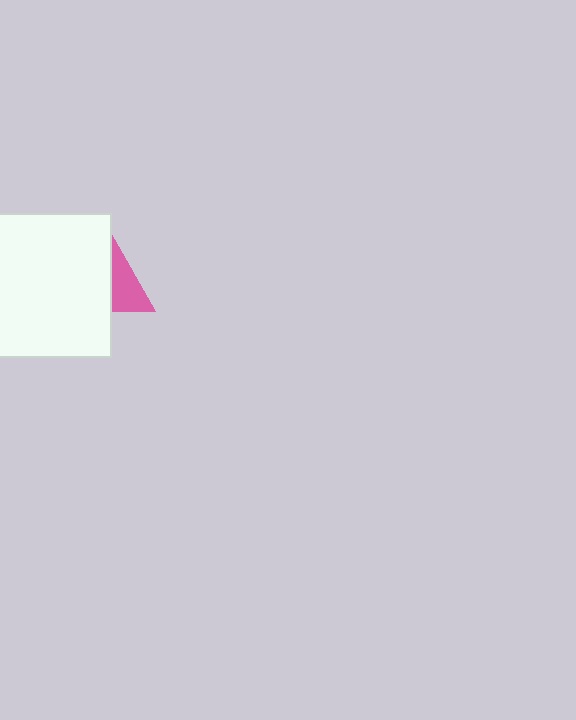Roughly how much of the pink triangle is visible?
About half of it is visible (roughly 47%).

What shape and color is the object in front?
The object in front is a white square.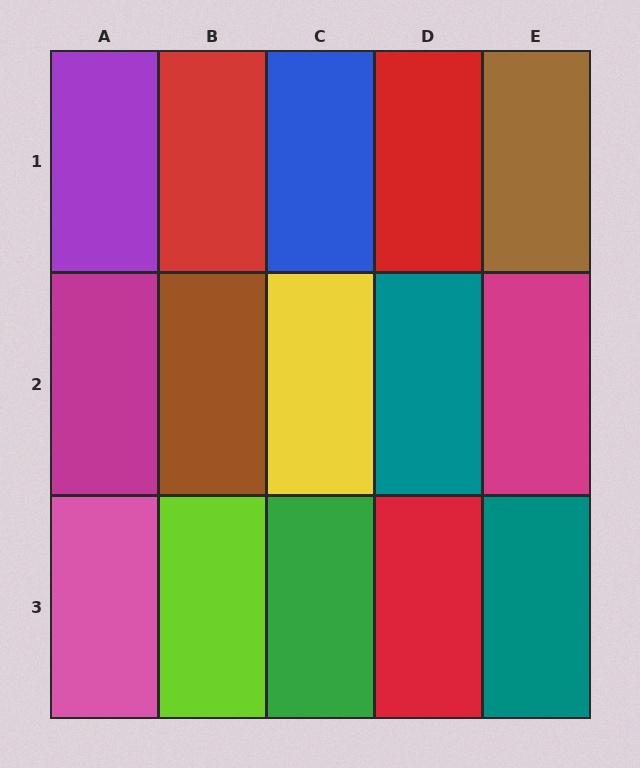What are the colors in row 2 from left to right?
Magenta, brown, yellow, teal, magenta.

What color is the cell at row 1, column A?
Purple.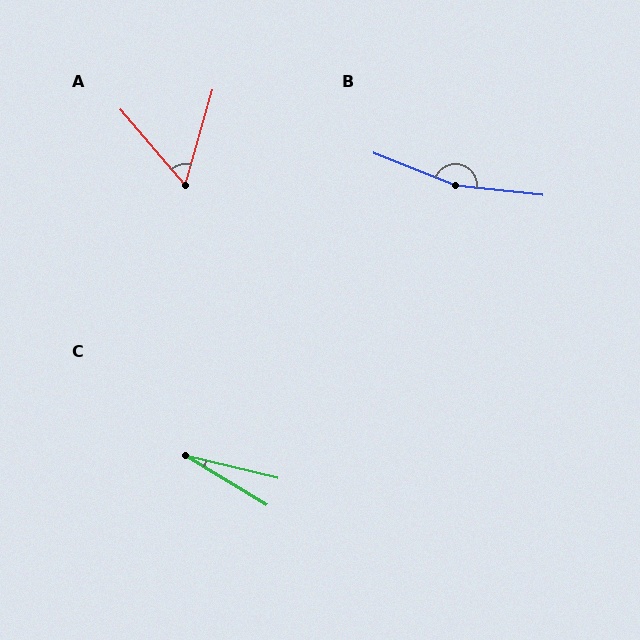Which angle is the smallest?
C, at approximately 17 degrees.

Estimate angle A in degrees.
Approximately 57 degrees.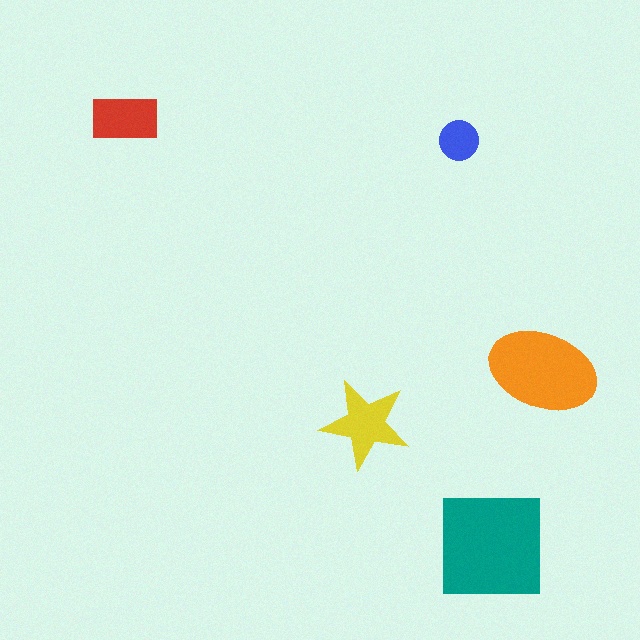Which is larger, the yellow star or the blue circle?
The yellow star.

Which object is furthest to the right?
The orange ellipse is rightmost.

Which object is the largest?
The teal square.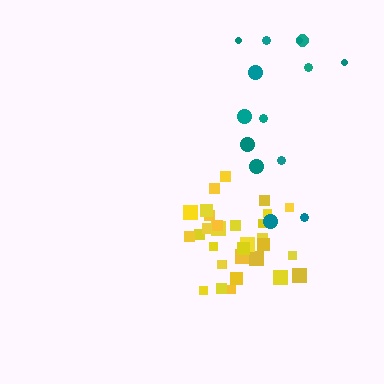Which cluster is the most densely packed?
Yellow.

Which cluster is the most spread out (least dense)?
Teal.